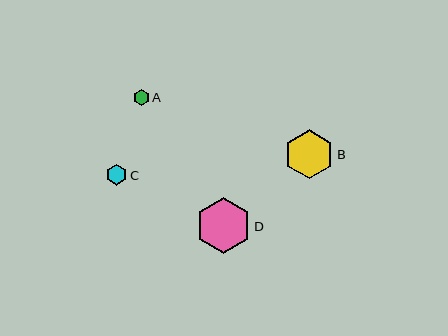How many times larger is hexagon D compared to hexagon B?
Hexagon D is approximately 1.1 times the size of hexagon B.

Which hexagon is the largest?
Hexagon D is the largest with a size of approximately 56 pixels.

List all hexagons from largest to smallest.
From largest to smallest: D, B, C, A.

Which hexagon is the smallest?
Hexagon A is the smallest with a size of approximately 16 pixels.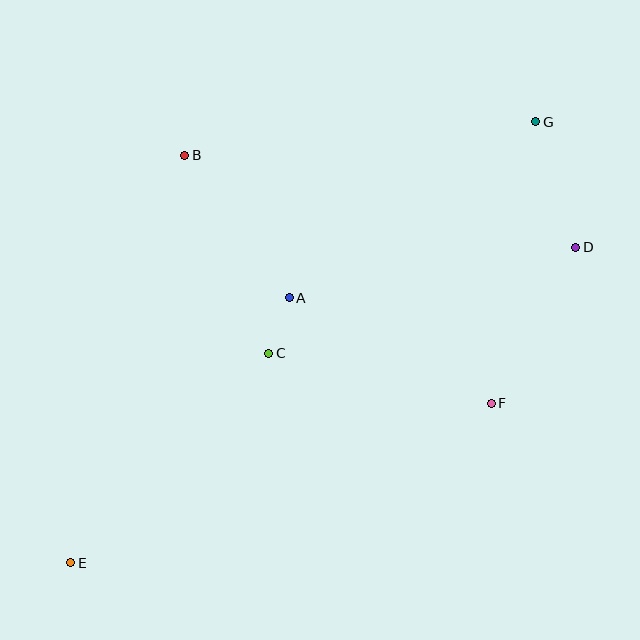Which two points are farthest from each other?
Points E and G are farthest from each other.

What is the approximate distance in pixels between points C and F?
The distance between C and F is approximately 228 pixels.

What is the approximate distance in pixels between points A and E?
The distance between A and E is approximately 343 pixels.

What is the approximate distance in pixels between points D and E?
The distance between D and E is approximately 595 pixels.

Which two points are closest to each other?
Points A and C are closest to each other.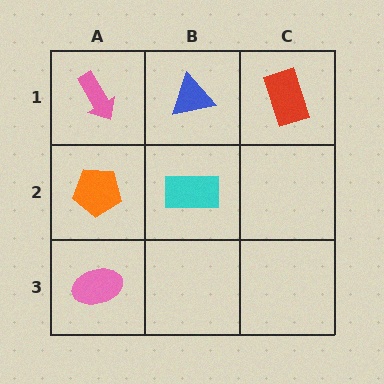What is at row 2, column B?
A cyan rectangle.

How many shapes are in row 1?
3 shapes.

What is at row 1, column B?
A blue triangle.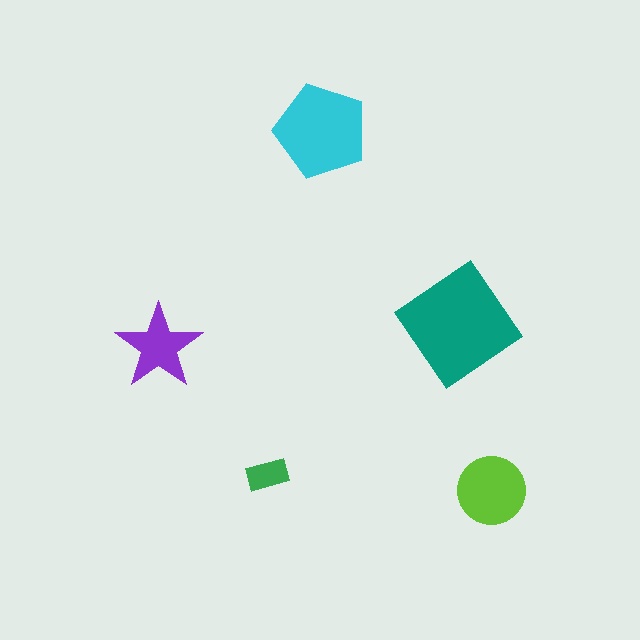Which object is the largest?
The teal diamond.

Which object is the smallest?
The green rectangle.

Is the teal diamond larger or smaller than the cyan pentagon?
Larger.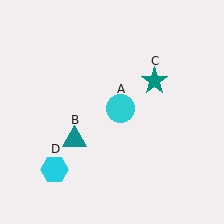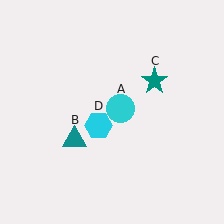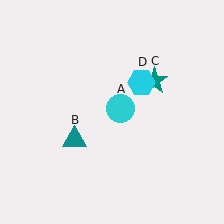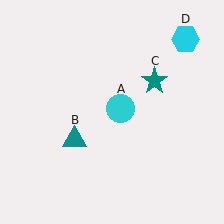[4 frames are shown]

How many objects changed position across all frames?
1 object changed position: cyan hexagon (object D).